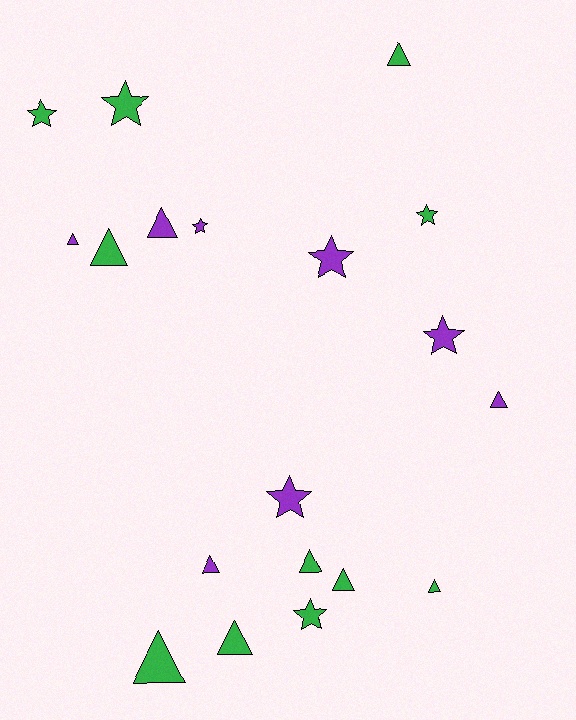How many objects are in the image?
There are 19 objects.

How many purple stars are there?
There are 4 purple stars.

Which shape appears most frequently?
Triangle, with 11 objects.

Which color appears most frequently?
Green, with 11 objects.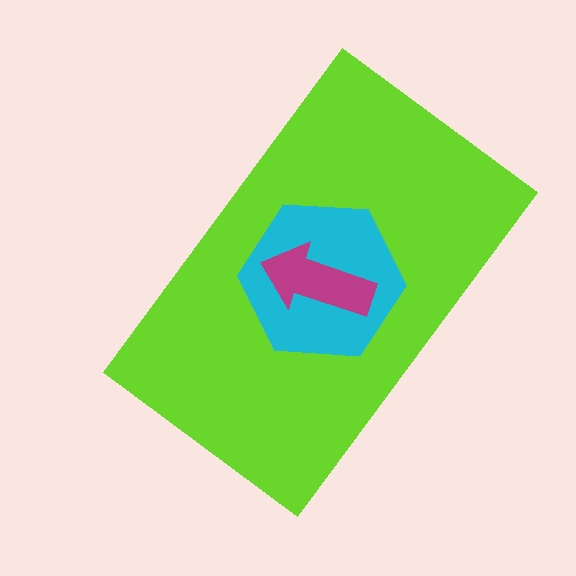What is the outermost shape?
The lime rectangle.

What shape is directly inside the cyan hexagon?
The magenta arrow.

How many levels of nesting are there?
3.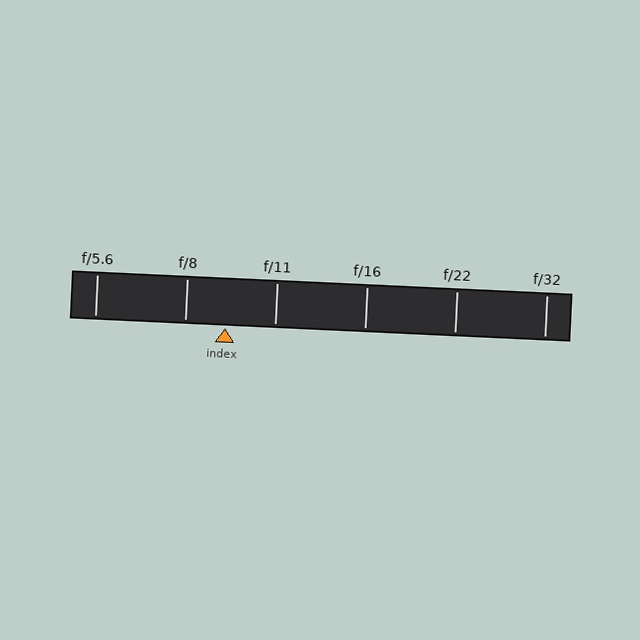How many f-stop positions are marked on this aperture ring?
There are 6 f-stop positions marked.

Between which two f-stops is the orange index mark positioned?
The index mark is between f/8 and f/11.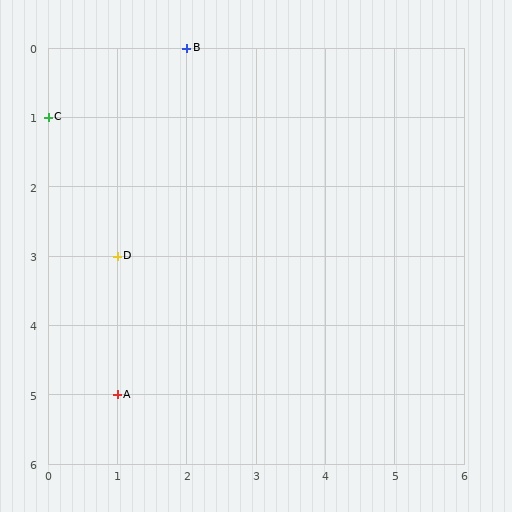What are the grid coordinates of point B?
Point B is at grid coordinates (2, 0).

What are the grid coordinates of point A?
Point A is at grid coordinates (1, 5).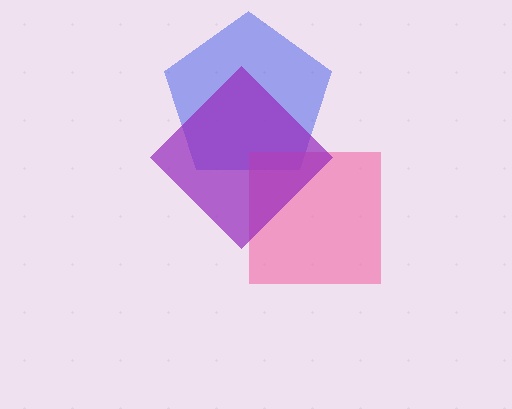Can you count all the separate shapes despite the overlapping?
Yes, there are 3 separate shapes.